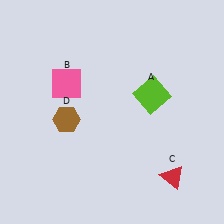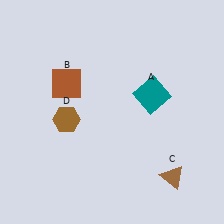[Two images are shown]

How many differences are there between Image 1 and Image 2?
There are 3 differences between the two images.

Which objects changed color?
A changed from lime to teal. B changed from pink to brown. C changed from red to brown.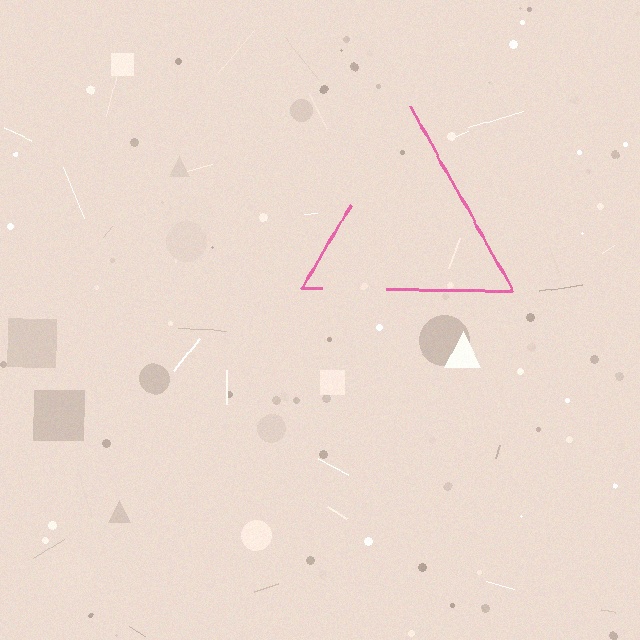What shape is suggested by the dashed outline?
The dashed outline suggests a triangle.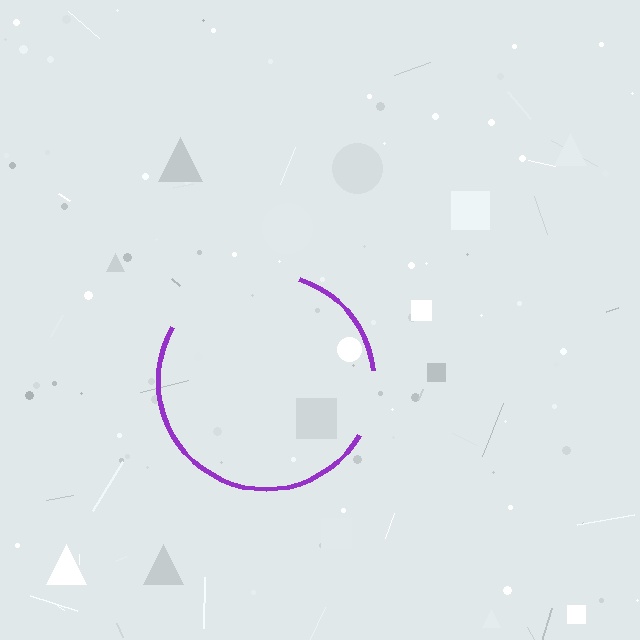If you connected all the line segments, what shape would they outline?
They would outline a circle.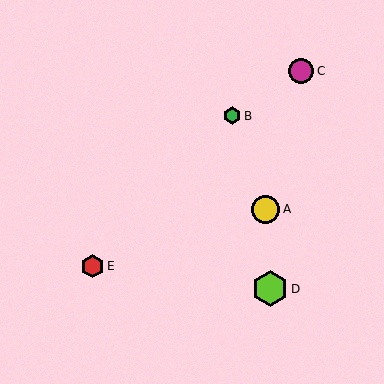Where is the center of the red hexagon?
The center of the red hexagon is at (93, 266).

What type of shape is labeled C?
Shape C is a magenta circle.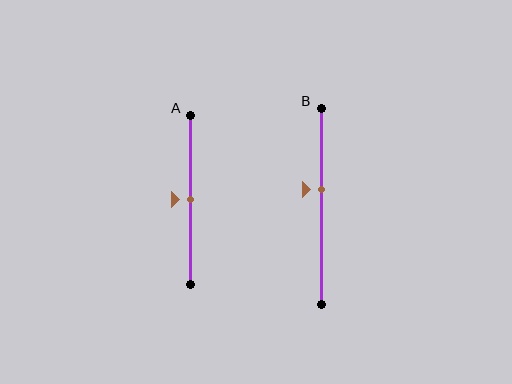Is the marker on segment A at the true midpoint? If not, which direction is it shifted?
Yes, the marker on segment A is at the true midpoint.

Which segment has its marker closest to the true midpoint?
Segment A has its marker closest to the true midpoint.